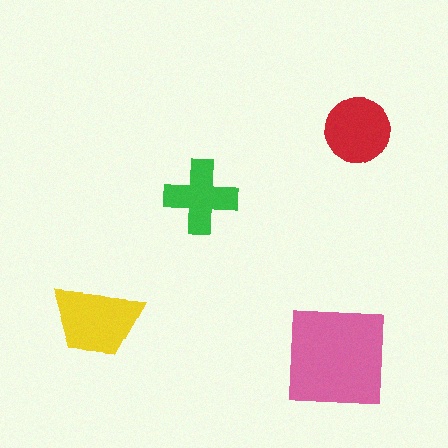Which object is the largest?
The pink square.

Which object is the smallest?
The green cross.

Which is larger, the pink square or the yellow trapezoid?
The pink square.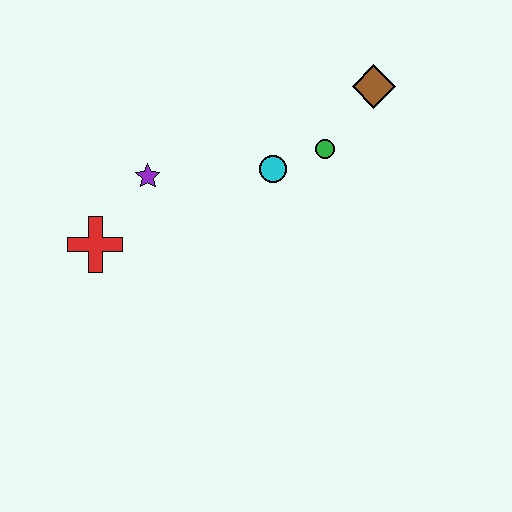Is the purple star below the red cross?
No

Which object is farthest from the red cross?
The brown diamond is farthest from the red cross.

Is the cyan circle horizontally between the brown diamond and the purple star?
Yes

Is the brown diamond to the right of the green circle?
Yes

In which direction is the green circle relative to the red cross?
The green circle is to the right of the red cross.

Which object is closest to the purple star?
The red cross is closest to the purple star.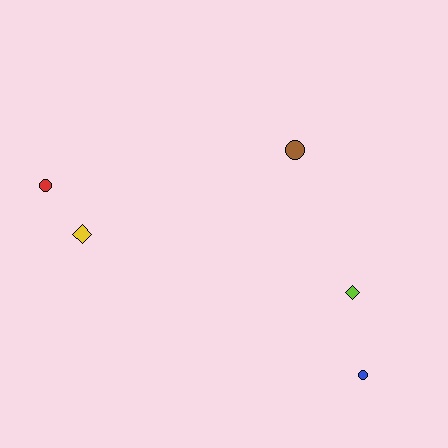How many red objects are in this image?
There is 1 red object.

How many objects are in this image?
There are 5 objects.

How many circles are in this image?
There are 3 circles.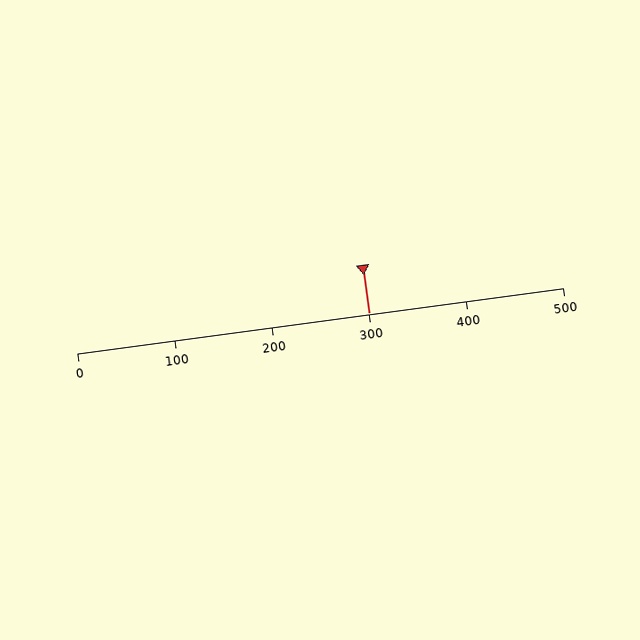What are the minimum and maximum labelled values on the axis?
The axis runs from 0 to 500.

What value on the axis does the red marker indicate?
The marker indicates approximately 300.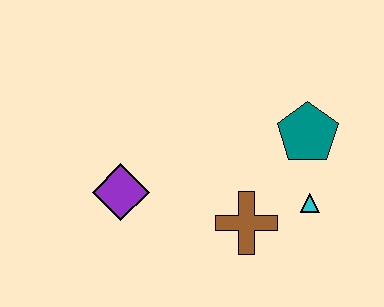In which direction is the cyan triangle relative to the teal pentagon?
The cyan triangle is below the teal pentagon.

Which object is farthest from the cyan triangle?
The purple diamond is farthest from the cyan triangle.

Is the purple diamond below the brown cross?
No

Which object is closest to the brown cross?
The cyan triangle is closest to the brown cross.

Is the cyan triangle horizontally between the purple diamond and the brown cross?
No